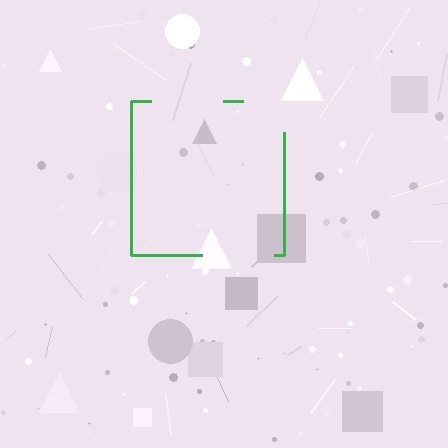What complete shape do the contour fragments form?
The contour fragments form a square.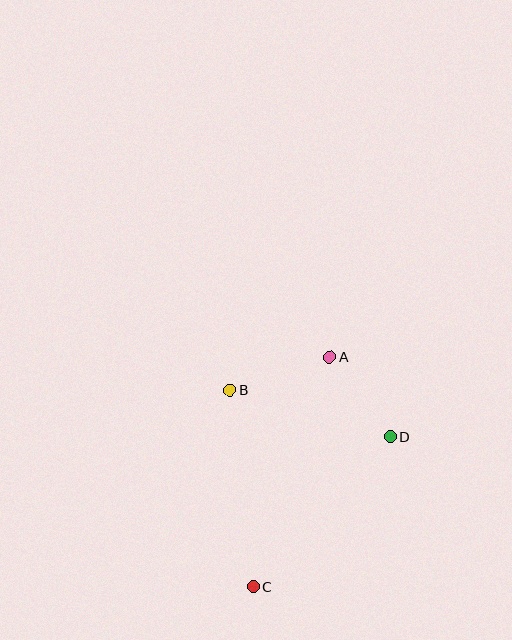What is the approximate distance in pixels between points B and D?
The distance between B and D is approximately 167 pixels.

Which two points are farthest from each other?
Points A and C are farthest from each other.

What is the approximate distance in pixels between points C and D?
The distance between C and D is approximately 203 pixels.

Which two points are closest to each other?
Points A and D are closest to each other.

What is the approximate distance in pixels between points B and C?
The distance between B and C is approximately 198 pixels.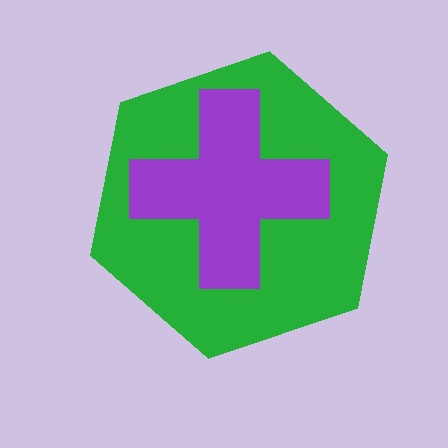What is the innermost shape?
The purple cross.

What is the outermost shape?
The green hexagon.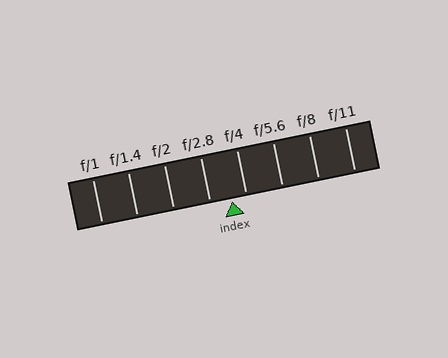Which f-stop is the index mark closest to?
The index mark is closest to f/4.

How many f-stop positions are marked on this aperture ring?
There are 8 f-stop positions marked.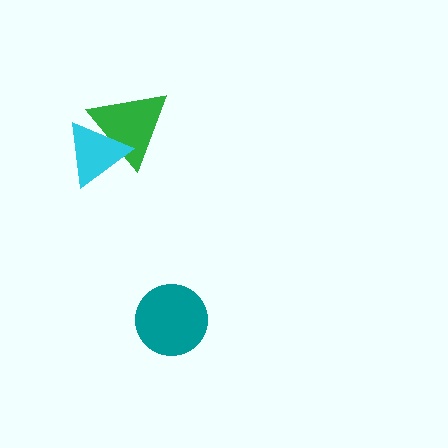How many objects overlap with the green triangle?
1 object overlaps with the green triangle.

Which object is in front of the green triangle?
The cyan triangle is in front of the green triangle.